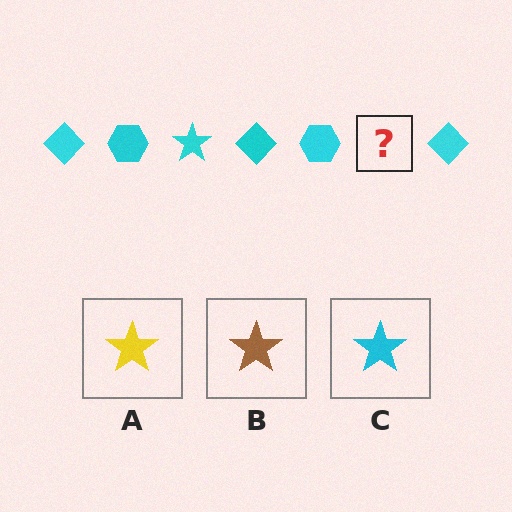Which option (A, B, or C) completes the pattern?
C.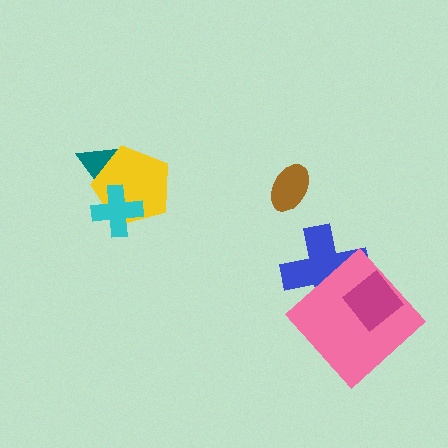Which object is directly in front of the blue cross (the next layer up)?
The pink diamond is directly in front of the blue cross.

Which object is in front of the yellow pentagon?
The cyan cross is in front of the yellow pentagon.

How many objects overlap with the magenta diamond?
2 objects overlap with the magenta diamond.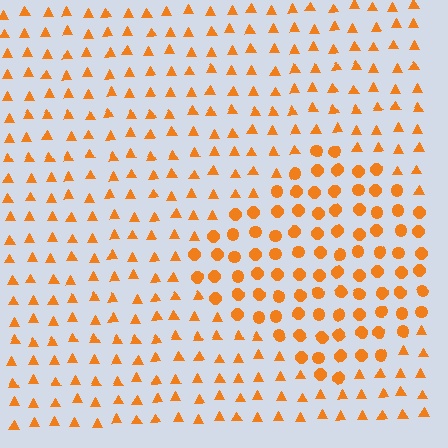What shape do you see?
I see a diamond.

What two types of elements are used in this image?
The image uses circles inside the diamond region and triangles outside it.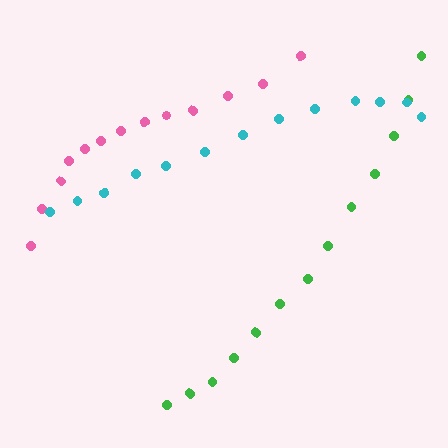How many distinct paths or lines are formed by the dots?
There are 3 distinct paths.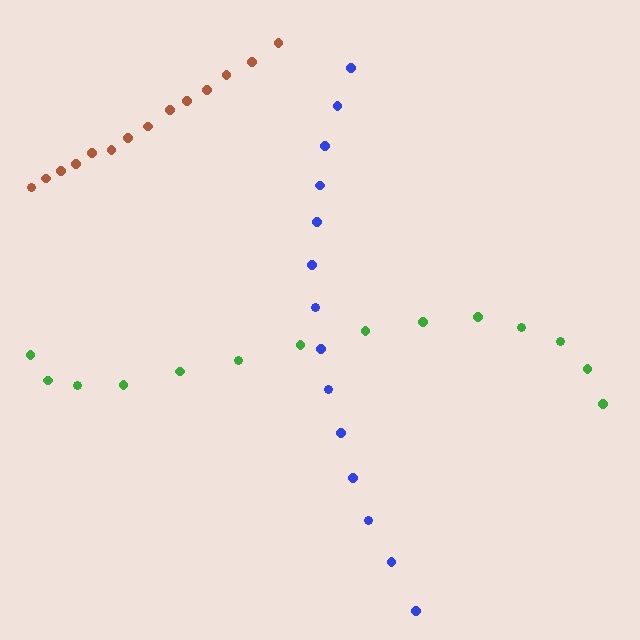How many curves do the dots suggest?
There are 3 distinct paths.